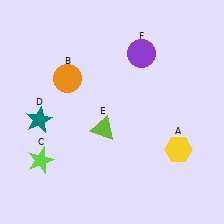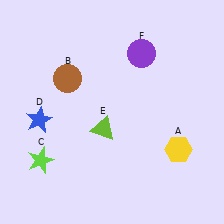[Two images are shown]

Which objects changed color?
B changed from orange to brown. D changed from teal to blue.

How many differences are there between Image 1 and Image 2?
There are 2 differences between the two images.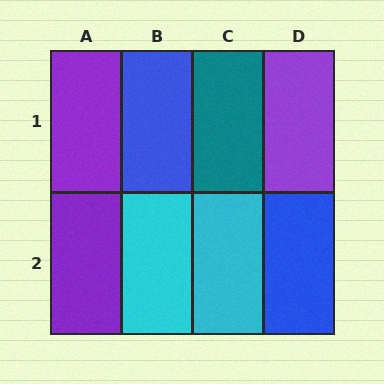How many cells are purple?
3 cells are purple.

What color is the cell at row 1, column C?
Teal.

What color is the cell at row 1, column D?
Purple.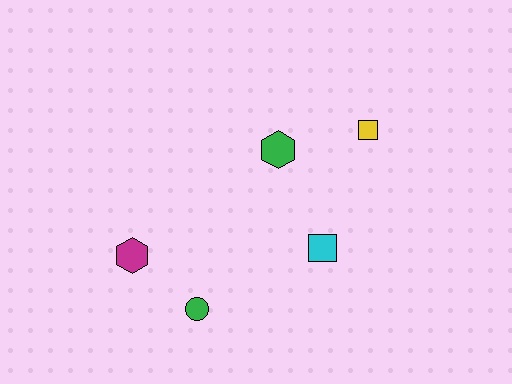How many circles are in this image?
There is 1 circle.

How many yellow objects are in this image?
There is 1 yellow object.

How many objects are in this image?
There are 5 objects.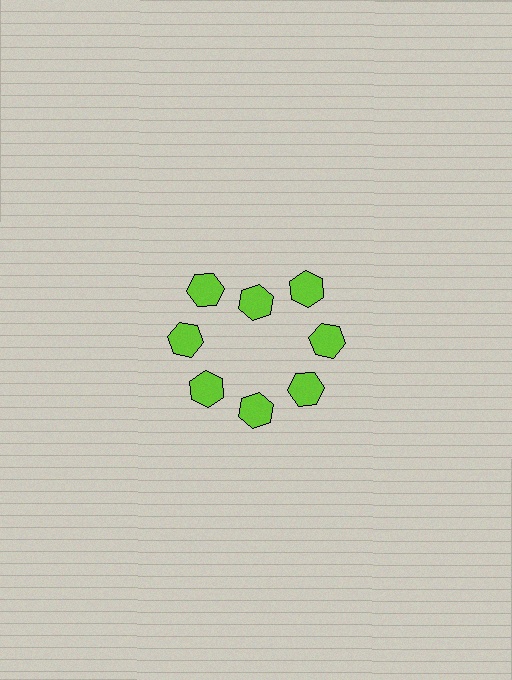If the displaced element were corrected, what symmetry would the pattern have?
It would have 8-fold rotational symmetry — the pattern would map onto itself every 45 degrees.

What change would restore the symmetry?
The symmetry would be restored by moving it outward, back onto the ring so that all 8 hexagons sit at equal angles and equal distance from the center.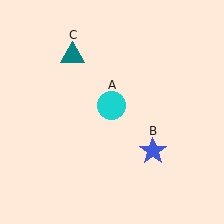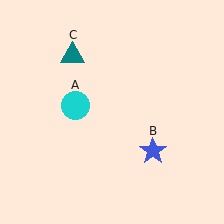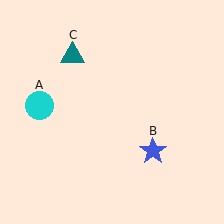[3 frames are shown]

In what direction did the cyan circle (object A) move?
The cyan circle (object A) moved left.